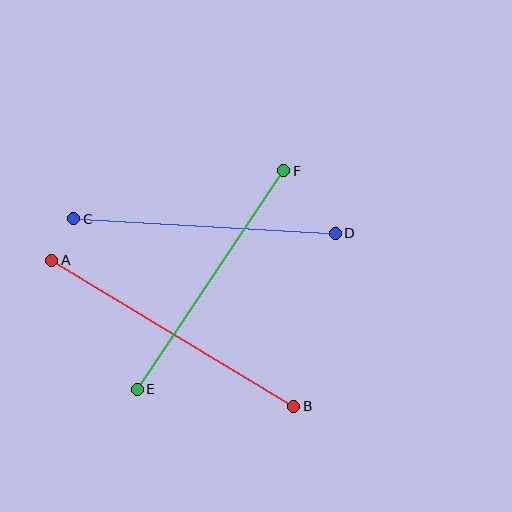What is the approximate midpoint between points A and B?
The midpoint is at approximately (173, 333) pixels.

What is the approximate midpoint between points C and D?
The midpoint is at approximately (204, 226) pixels.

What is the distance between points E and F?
The distance is approximately 263 pixels.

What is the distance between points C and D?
The distance is approximately 262 pixels.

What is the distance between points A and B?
The distance is approximately 283 pixels.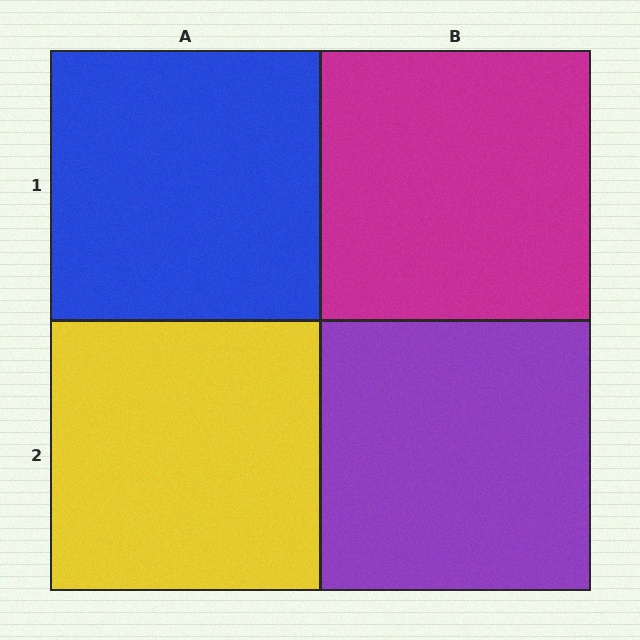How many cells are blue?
1 cell is blue.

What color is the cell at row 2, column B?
Purple.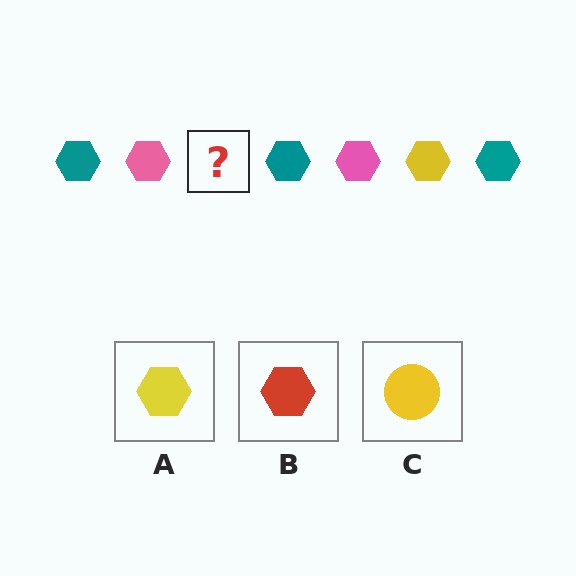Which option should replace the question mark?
Option A.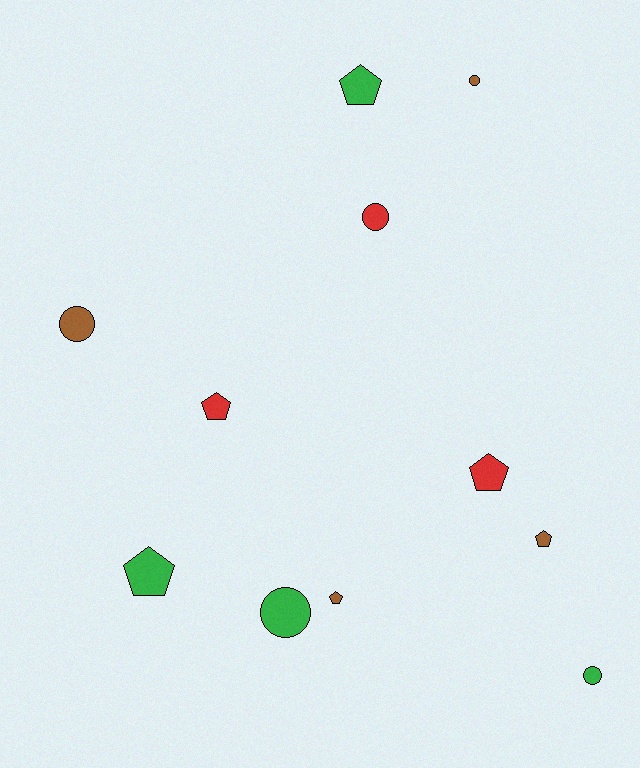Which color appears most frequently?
Green, with 4 objects.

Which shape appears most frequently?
Pentagon, with 6 objects.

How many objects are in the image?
There are 11 objects.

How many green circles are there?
There are 2 green circles.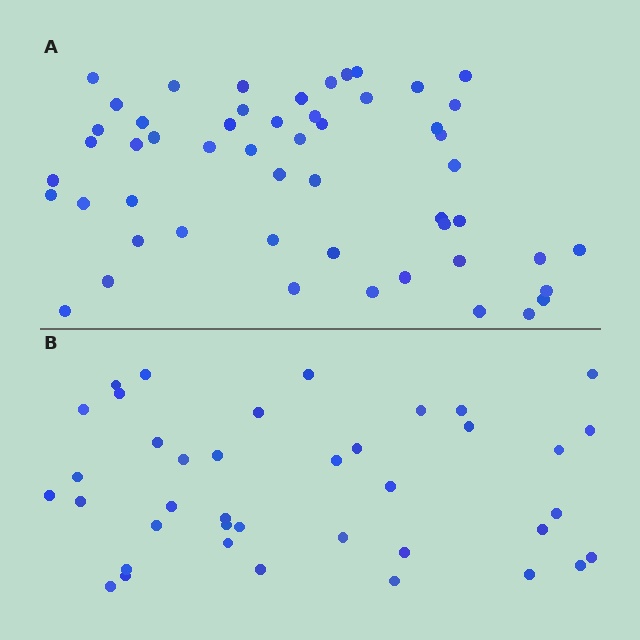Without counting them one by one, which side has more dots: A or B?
Region A (the top region) has more dots.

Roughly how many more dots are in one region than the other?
Region A has approximately 15 more dots than region B.